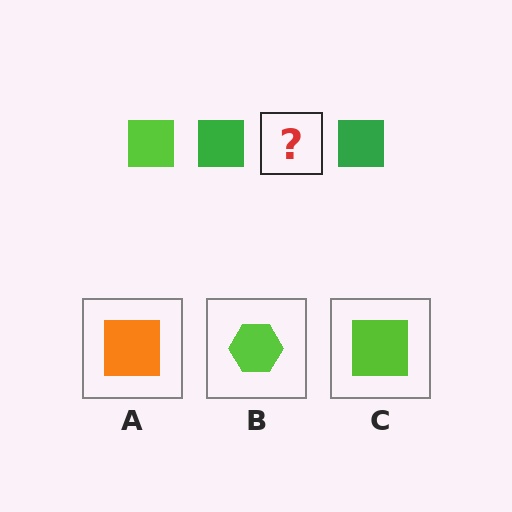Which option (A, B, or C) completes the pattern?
C.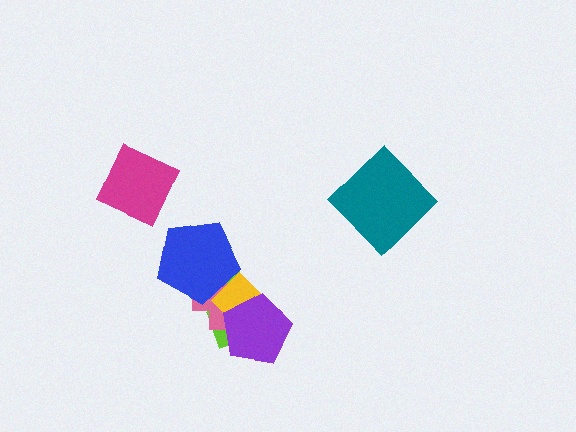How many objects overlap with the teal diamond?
0 objects overlap with the teal diamond.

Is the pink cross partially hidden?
Yes, it is partially covered by another shape.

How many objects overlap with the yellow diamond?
4 objects overlap with the yellow diamond.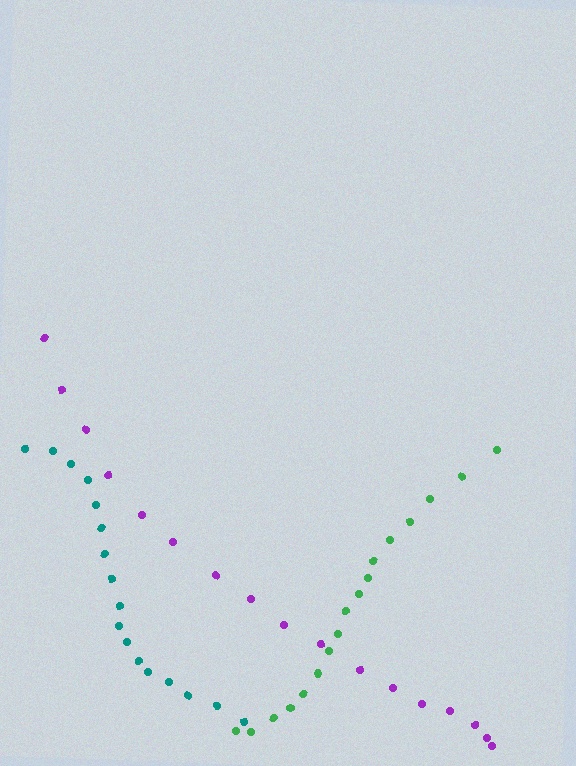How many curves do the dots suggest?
There are 3 distinct paths.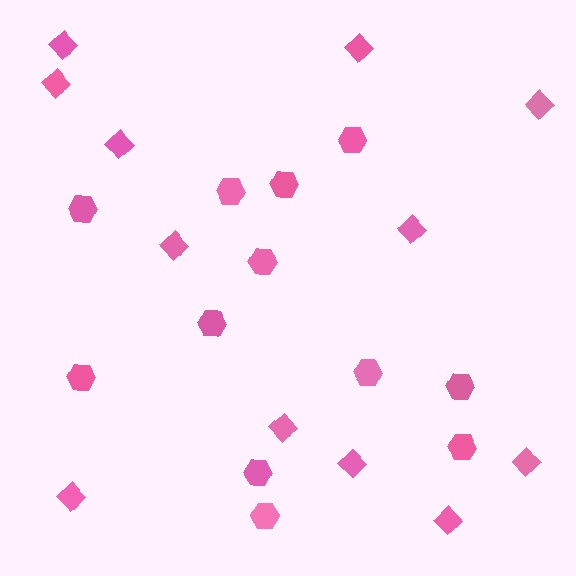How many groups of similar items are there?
There are 2 groups: one group of hexagons (12) and one group of diamonds (12).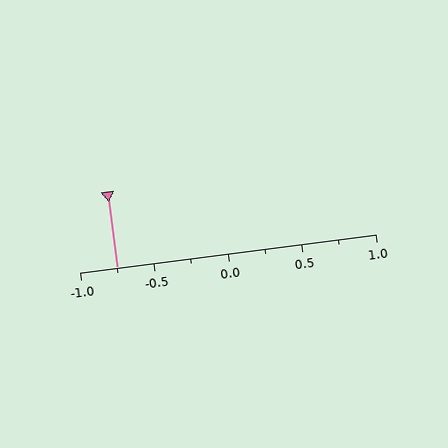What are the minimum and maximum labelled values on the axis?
The axis runs from -1.0 to 1.0.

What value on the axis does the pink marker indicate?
The marker indicates approximately -0.75.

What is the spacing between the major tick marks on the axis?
The major ticks are spaced 0.5 apart.